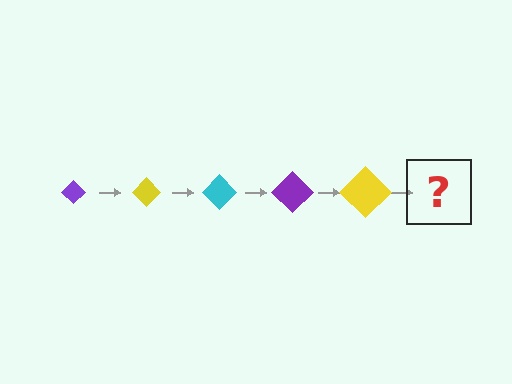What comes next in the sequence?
The next element should be a cyan diamond, larger than the previous one.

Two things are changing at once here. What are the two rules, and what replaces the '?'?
The two rules are that the diamond grows larger each step and the color cycles through purple, yellow, and cyan. The '?' should be a cyan diamond, larger than the previous one.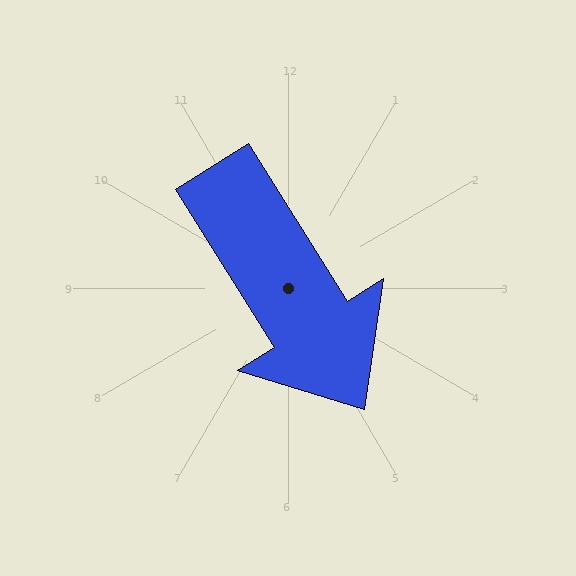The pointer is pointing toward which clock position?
Roughly 5 o'clock.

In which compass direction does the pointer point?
Southeast.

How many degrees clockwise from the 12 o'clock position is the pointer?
Approximately 148 degrees.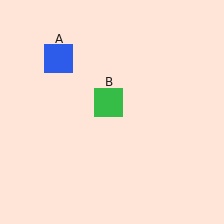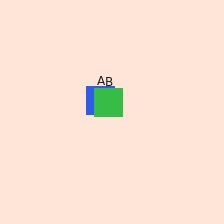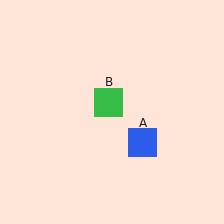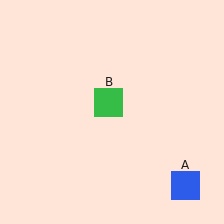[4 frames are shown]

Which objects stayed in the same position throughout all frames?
Green square (object B) remained stationary.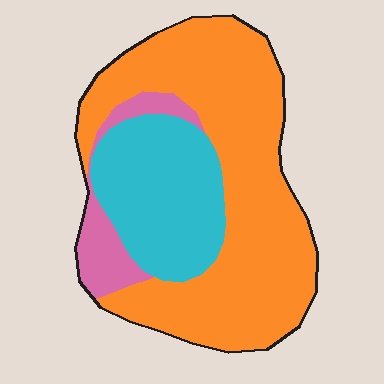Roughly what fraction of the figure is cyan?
Cyan covers around 25% of the figure.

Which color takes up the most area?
Orange, at roughly 65%.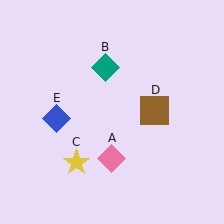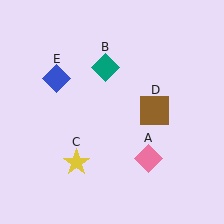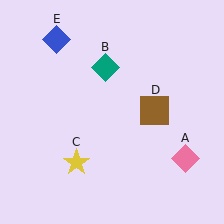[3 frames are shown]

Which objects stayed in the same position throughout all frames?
Teal diamond (object B) and yellow star (object C) and brown square (object D) remained stationary.